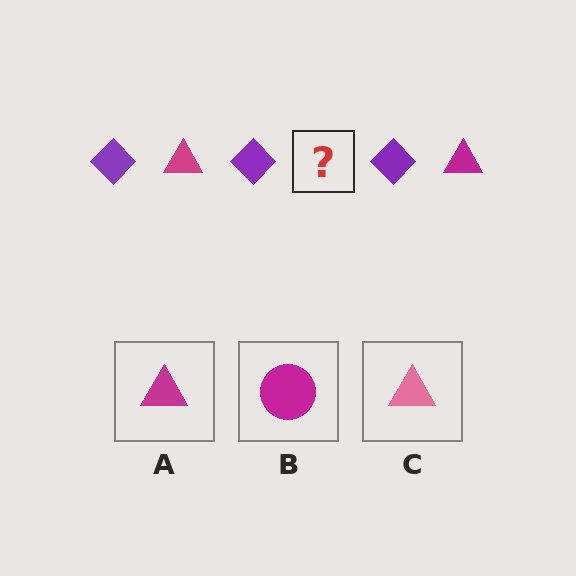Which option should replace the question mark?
Option A.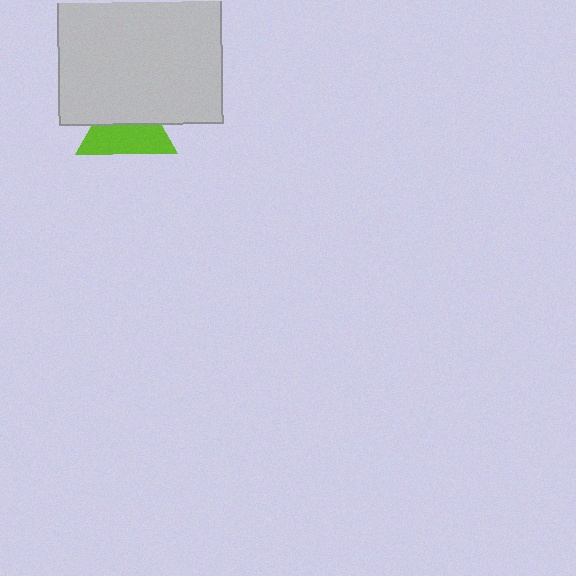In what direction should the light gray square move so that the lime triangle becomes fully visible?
The light gray square should move up. That is the shortest direction to clear the overlap and leave the lime triangle fully visible.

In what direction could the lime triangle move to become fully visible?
The lime triangle could move down. That would shift it out from behind the light gray square entirely.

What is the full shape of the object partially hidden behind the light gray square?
The partially hidden object is a lime triangle.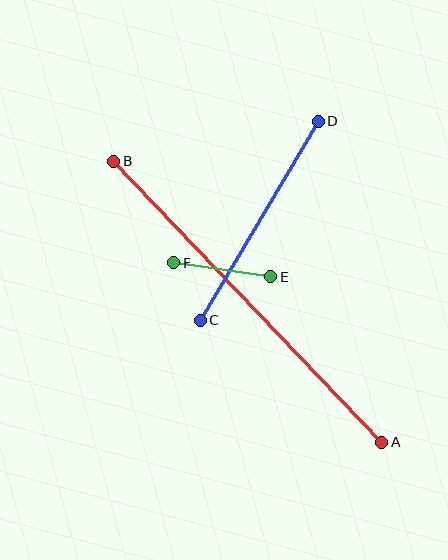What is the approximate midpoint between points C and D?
The midpoint is at approximately (259, 221) pixels.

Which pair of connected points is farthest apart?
Points A and B are farthest apart.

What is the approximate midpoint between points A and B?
The midpoint is at approximately (248, 302) pixels.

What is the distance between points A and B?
The distance is approximately 388 pixels.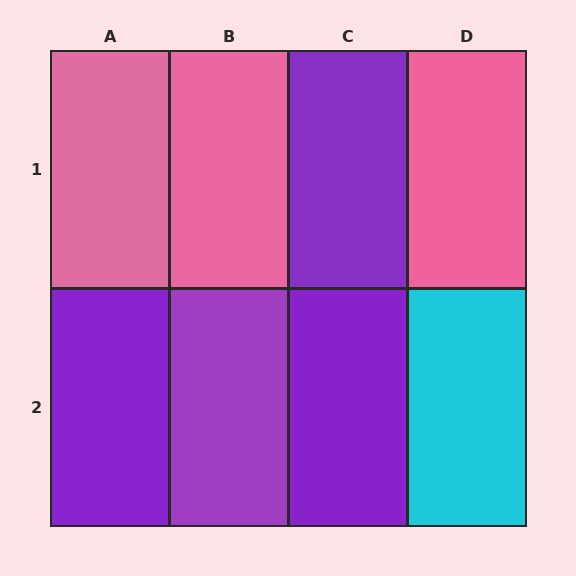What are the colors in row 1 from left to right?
Pink, pink, purple, pink.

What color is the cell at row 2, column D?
Cyan.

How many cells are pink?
3 cells are pink.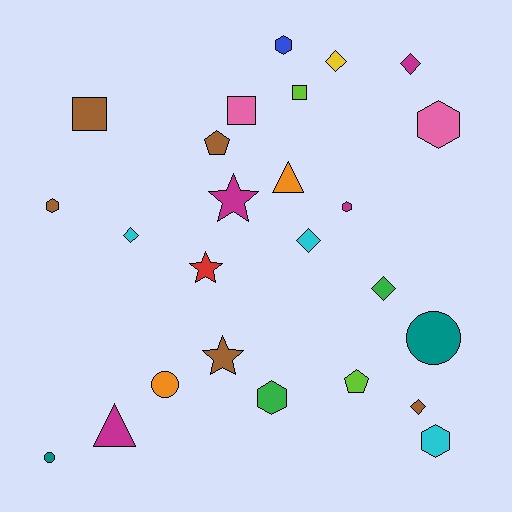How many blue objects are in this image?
There is 1 blue object.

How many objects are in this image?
There are 25 objects.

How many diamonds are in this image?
There are 6 diamonds.